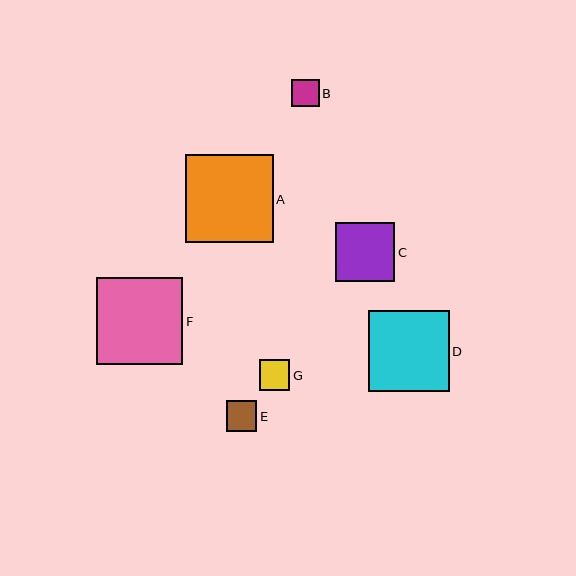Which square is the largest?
Square A is the largest with a size of approximately 88 pixels.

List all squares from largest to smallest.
From largest to smallest: A, F, D, C, G, E, B.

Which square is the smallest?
Square B is the smallest with a size of approximately 28 pixels.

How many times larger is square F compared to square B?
Square F is approximately 3.1 times the size of square B.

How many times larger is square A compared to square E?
Square A is approximately 2.9 times the size of square E.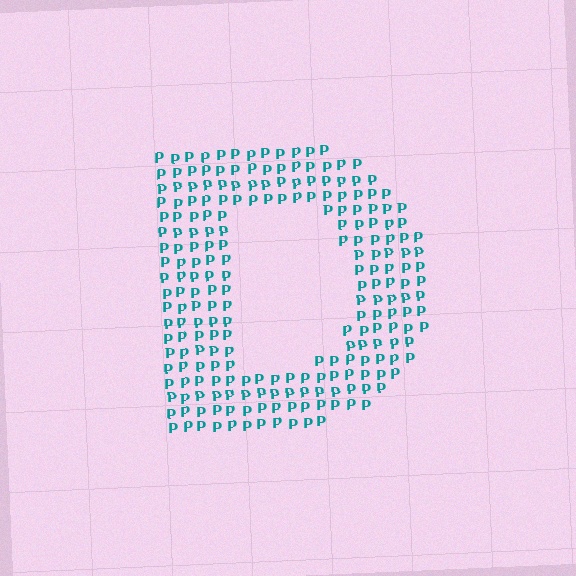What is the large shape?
The large shape is the letter D.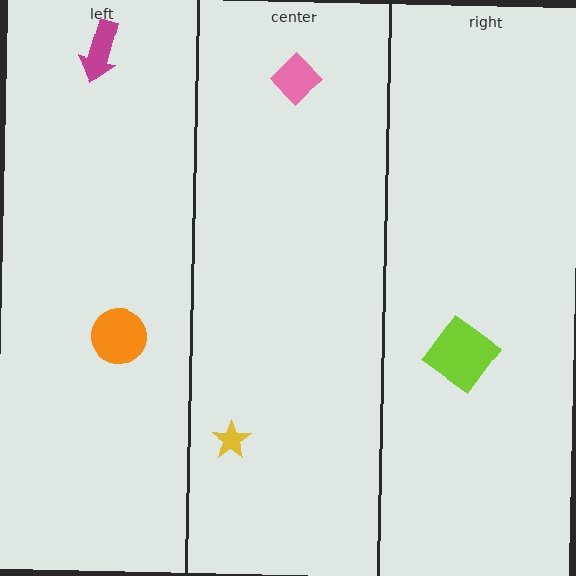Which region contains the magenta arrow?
The left region.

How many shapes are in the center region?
2.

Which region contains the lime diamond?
The right region.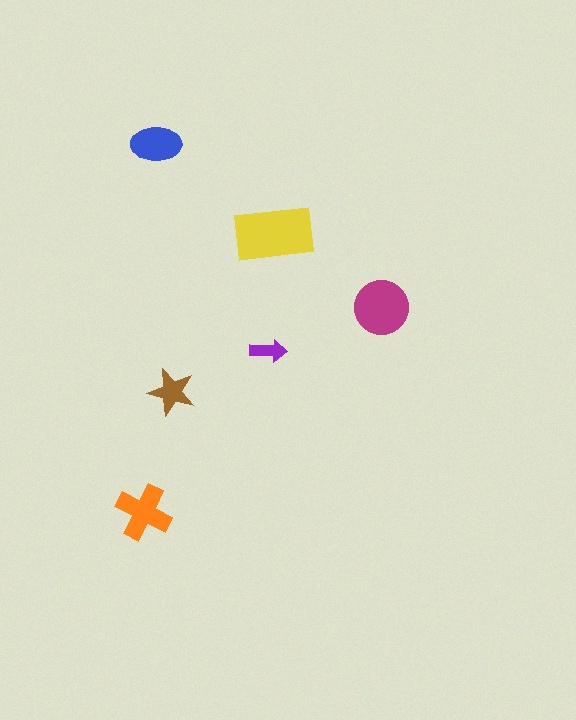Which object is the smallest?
The purple arrow.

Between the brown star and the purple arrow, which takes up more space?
The brown star.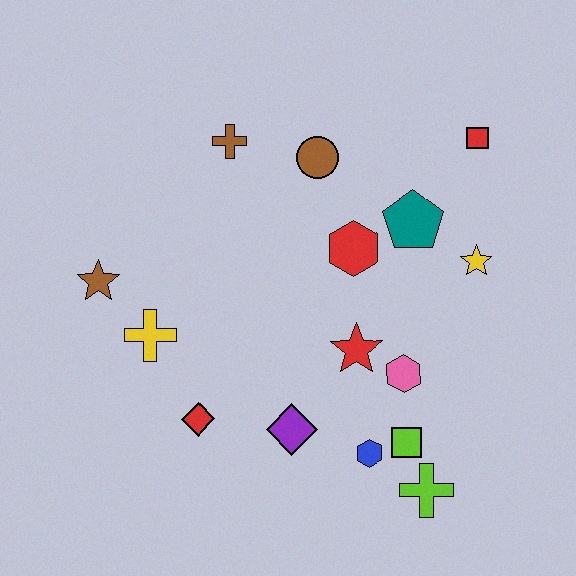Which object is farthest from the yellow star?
The brown star is farthest from the yellow star.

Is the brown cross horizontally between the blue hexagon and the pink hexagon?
No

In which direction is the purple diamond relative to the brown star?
The purple diamond is to the right of the brown star.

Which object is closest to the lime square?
The blue hexagon is closest to the lime square.